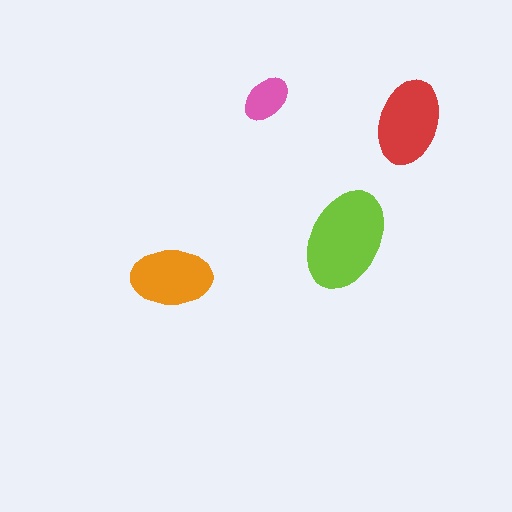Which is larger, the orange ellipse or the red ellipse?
The red one.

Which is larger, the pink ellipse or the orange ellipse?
The orange one.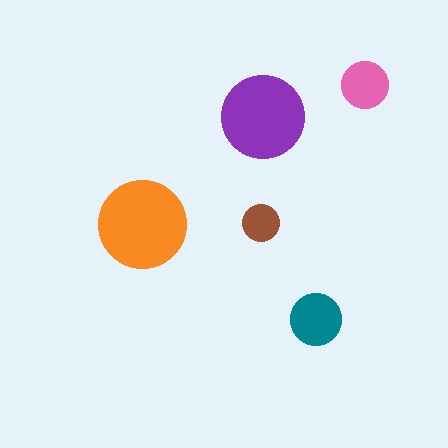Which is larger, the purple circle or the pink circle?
The purple one.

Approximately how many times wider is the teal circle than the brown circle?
About 1.5 times wider.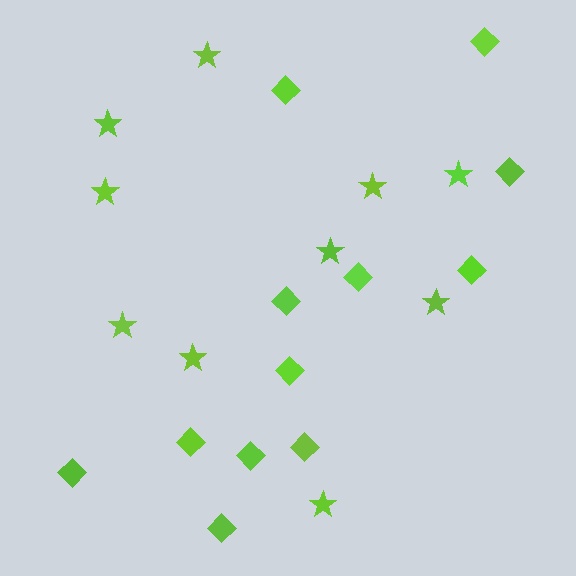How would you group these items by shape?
There are 2 groups: one group of stars (10) and one group of diamonds (12).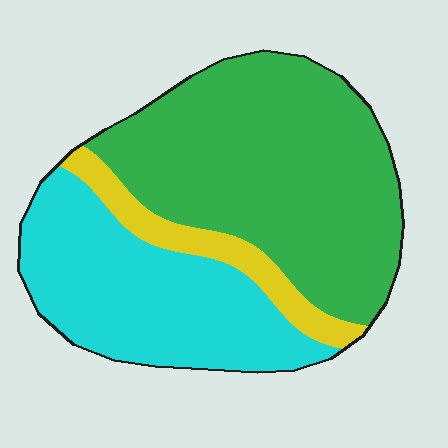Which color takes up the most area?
Green, at roughly 55%.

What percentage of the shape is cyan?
Cyan covers roughly 35% of the shape.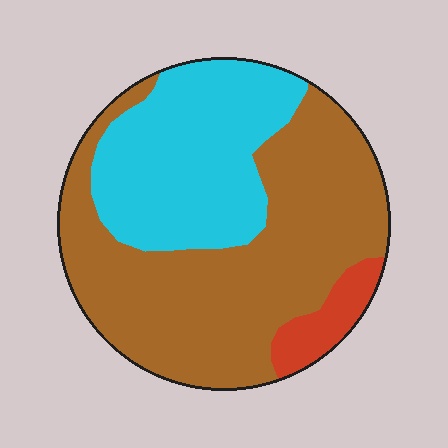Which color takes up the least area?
Red, at roughly 5%.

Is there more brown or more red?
Brown.